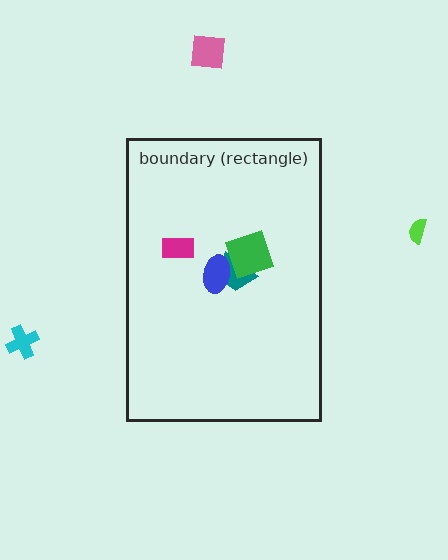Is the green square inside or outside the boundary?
Inside.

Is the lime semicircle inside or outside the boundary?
Outside.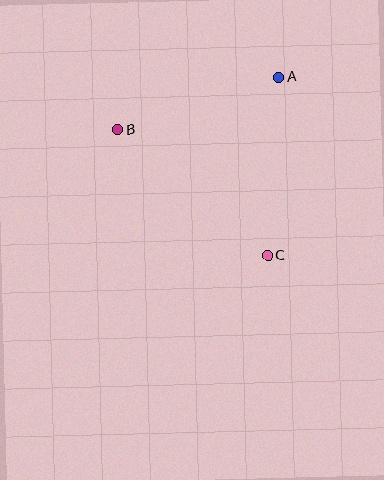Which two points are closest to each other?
Points A and B are closest to each other.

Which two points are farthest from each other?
Points B and C are farthest from each other.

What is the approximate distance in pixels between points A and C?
The distance between A and C is approximately 179 pixels.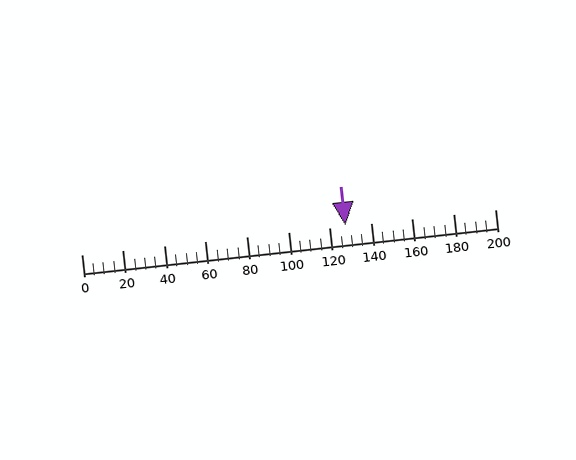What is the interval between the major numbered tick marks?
The major tick marks are spaced 20 units apart.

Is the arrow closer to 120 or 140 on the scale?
The arrow is closer to 120.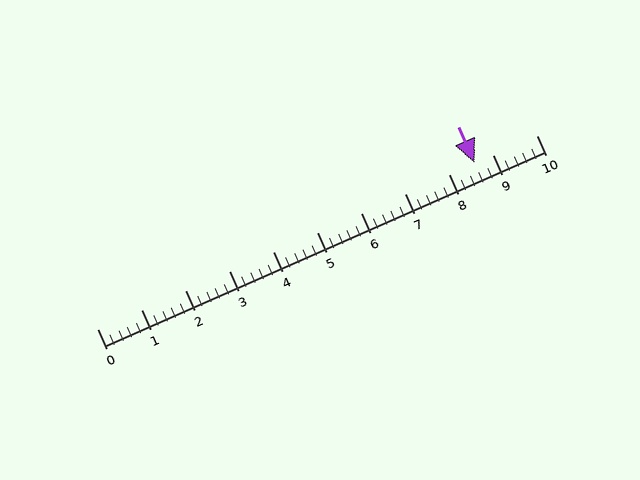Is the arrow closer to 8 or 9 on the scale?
The arrow is closer to 9.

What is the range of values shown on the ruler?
The ruler shows values from 0 to 10.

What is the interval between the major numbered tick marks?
The major tick marks are spaced 1 units apart.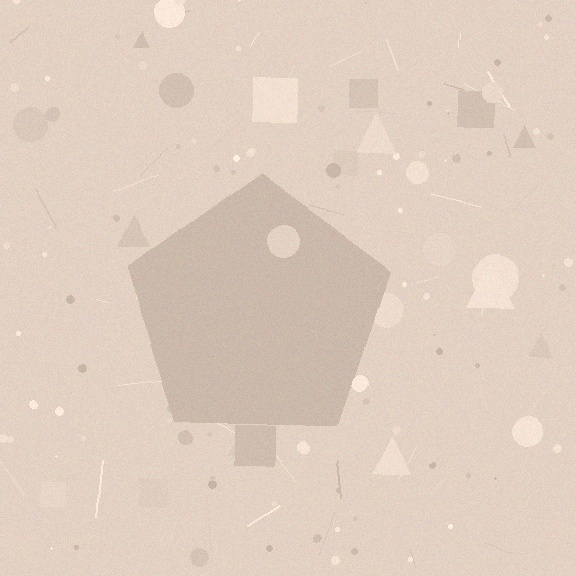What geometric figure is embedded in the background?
A pentagon is embedded in the background.